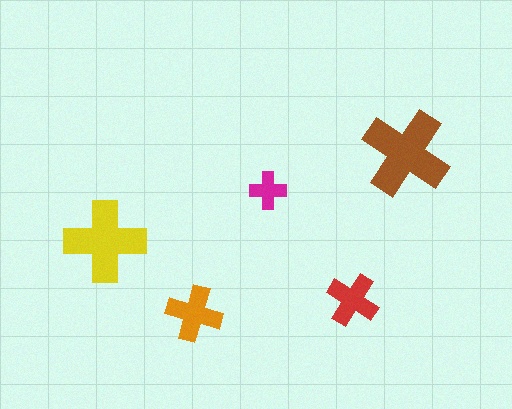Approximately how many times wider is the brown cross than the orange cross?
About 1.5 times wider.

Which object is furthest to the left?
The yellow cross is leftmost.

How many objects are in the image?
There are 5 objects in the image.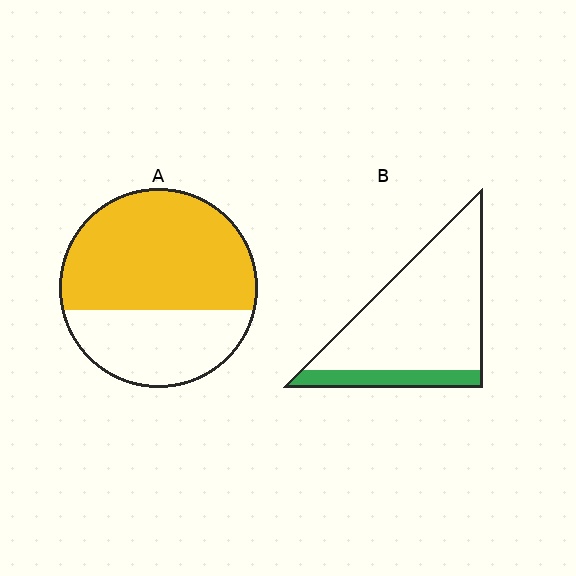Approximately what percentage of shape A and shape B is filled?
A is approximately 65% and B is approximately 15%.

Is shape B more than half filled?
No.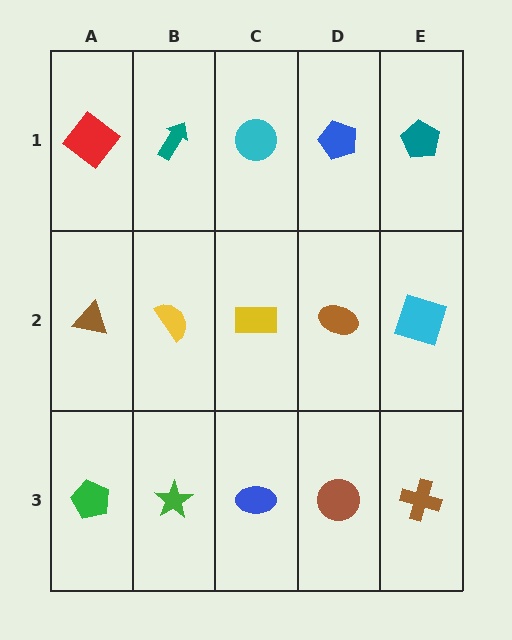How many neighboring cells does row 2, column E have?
3.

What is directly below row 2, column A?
A green pentagon.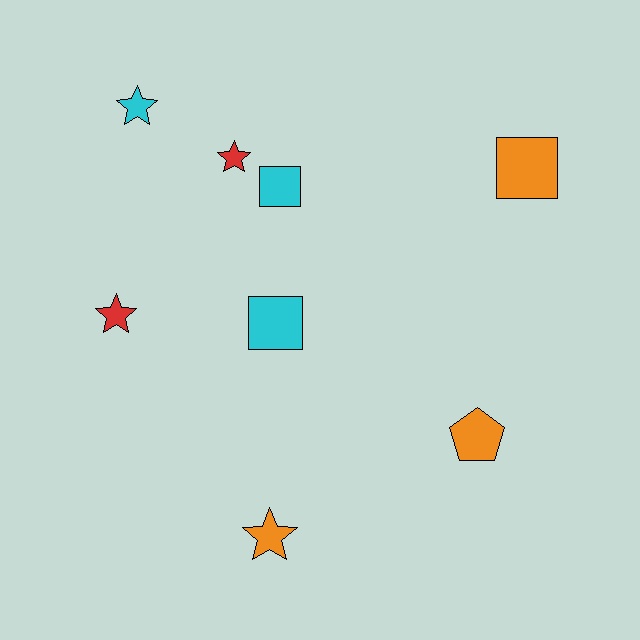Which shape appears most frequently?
Star, with 4 objects.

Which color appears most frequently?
Orange, with 3 objects.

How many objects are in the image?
There are 8 objects.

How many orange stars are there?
There is 1 orange star.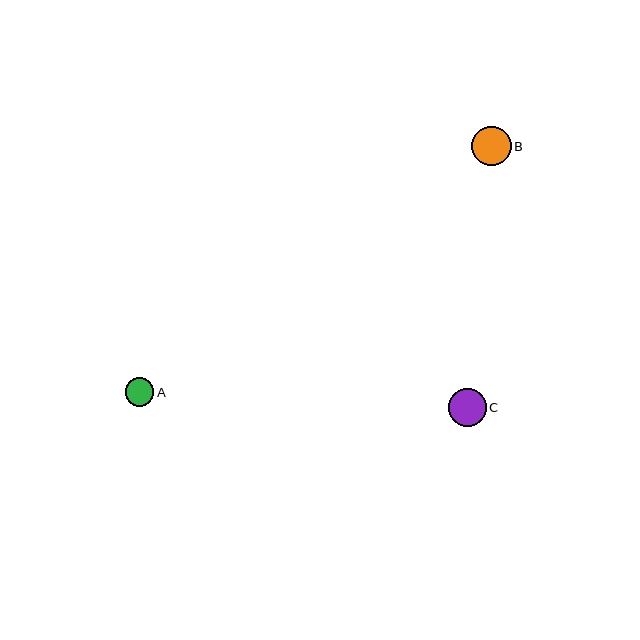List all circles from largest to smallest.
From largest to smallest: B, C, A.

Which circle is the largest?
Circle B is the largest with a size of approximately 39 pixels.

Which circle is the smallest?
Circle A is the smallest with a size of approximately 29 pixels.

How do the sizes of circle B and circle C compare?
Circle B and circle C are approximately the same size.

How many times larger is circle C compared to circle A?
Circle C is approximately 1.3 times the size of circle A.